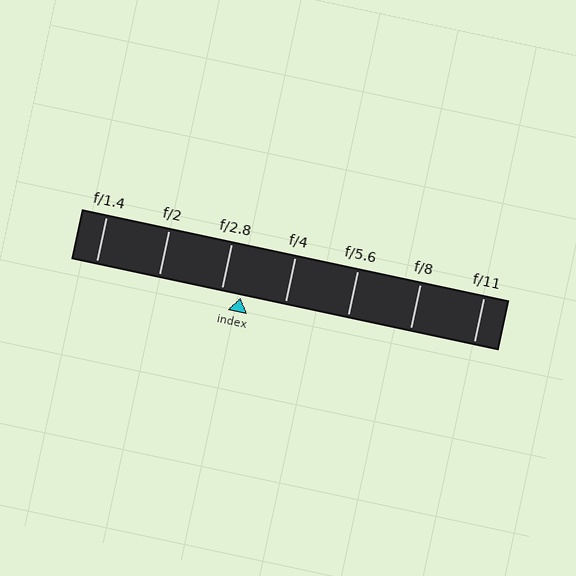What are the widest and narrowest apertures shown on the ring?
The widest aperture shown is f/1.4 and the narrowest is f/11.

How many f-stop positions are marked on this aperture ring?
There are 7 f-stop positions marked.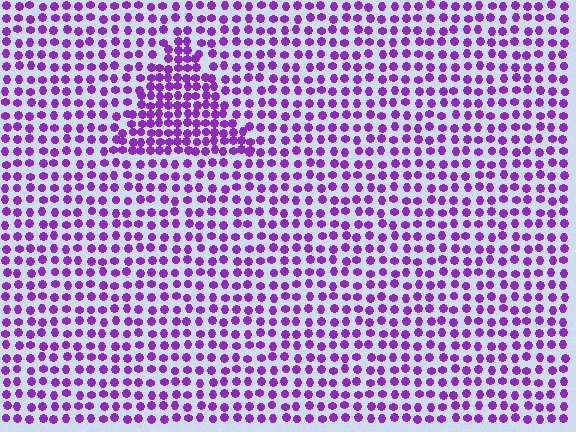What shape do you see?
I see a triangle.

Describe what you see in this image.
The image contains small purple elements arranged at two different densities. A triangle-shaped region is visible where the elements are more densely packed than the surrounding area.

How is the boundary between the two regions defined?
The boundary is defined by a change in element density (approximately 1.8x ratio). All elements are the same color, size, and shape.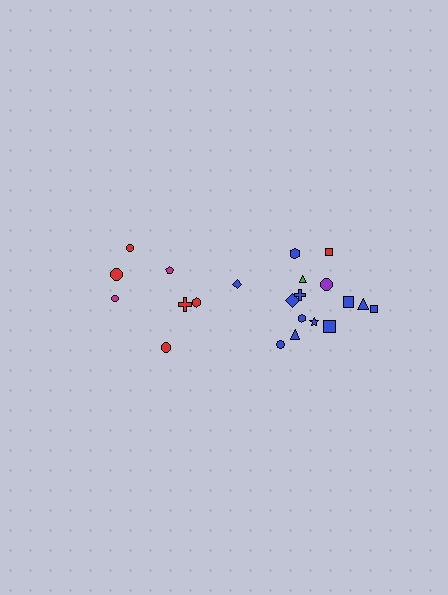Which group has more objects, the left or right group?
The right group.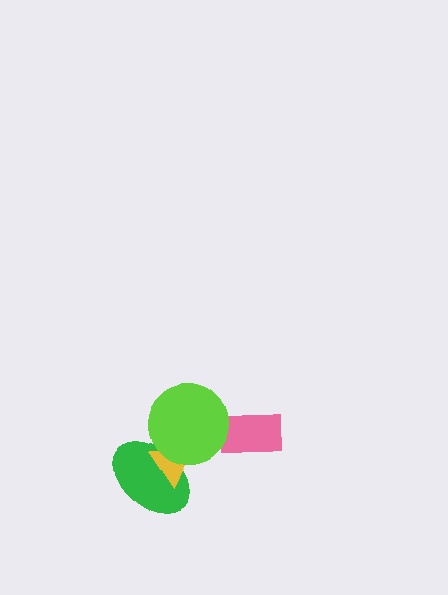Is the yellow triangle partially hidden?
Yes, it is partially covered by another shape.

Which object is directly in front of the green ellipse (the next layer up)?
The yellow triangle is directly in front of the green ellipse.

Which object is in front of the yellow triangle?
The lime circle is in front of the yellow triangle.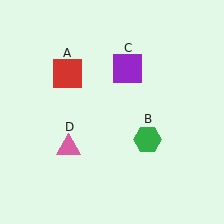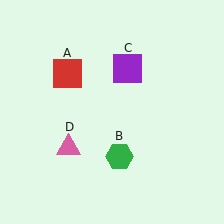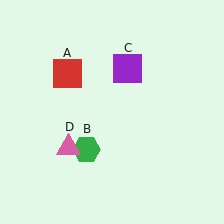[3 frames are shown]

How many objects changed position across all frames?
1 object changed position: green hexagon (object B).